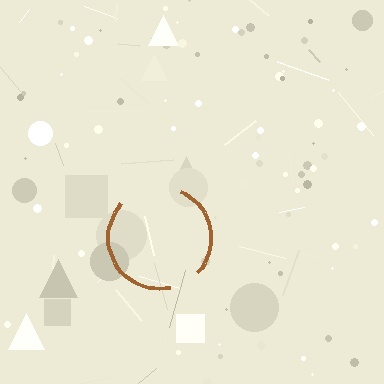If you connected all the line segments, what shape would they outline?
They would outline a circle.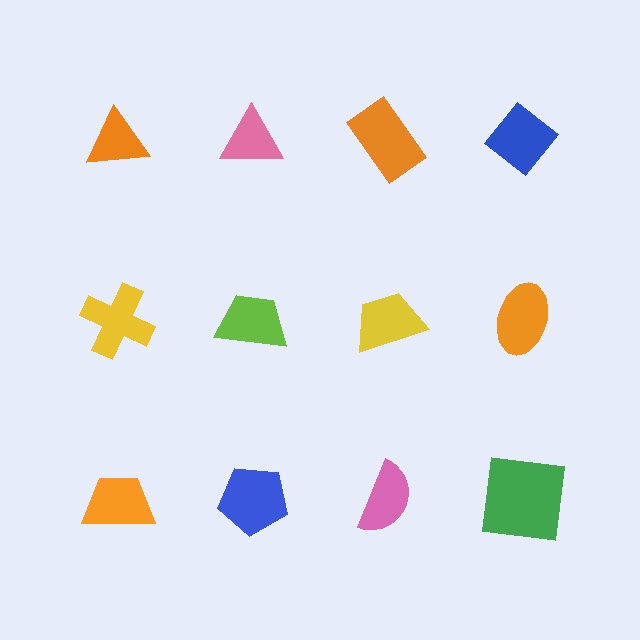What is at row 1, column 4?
A blue diamond.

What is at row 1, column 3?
An orange rectangle.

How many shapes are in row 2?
4 shapes.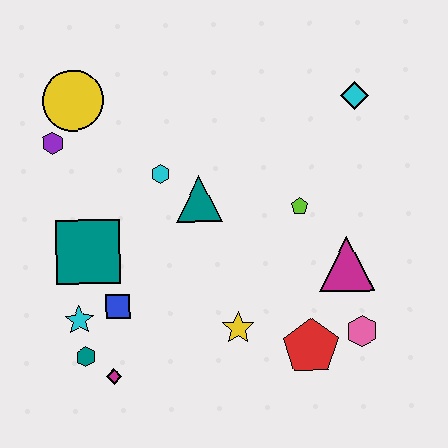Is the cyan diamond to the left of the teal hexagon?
No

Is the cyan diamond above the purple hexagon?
Yes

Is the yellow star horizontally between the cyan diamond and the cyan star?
Yes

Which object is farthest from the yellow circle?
The pink hexagon is farthest from the yellow circle.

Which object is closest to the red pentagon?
The pink hexagon is closest to the red pentagon.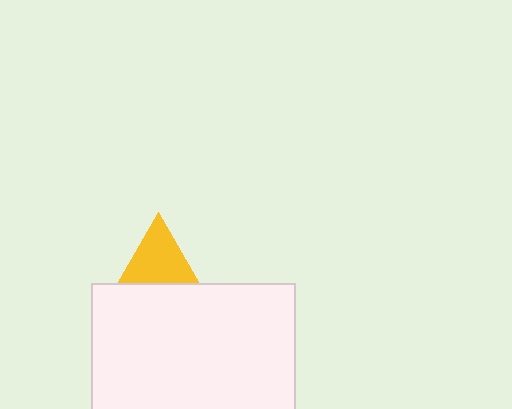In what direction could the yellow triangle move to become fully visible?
The yellow triangle could move up. That would shift it out from behind the white rectangle entirely.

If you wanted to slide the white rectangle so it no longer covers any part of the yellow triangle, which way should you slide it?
Slide it down — that is the most direct way to separate the two shapes.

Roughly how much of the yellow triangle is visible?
About half of it is visible (roughly 52%).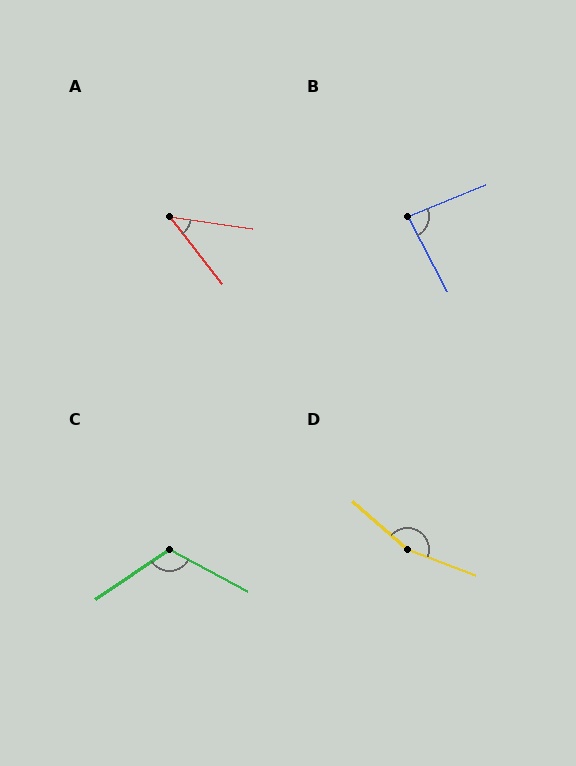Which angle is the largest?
D, at approximately 160 degrees.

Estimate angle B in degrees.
Approximately 85 degrees.